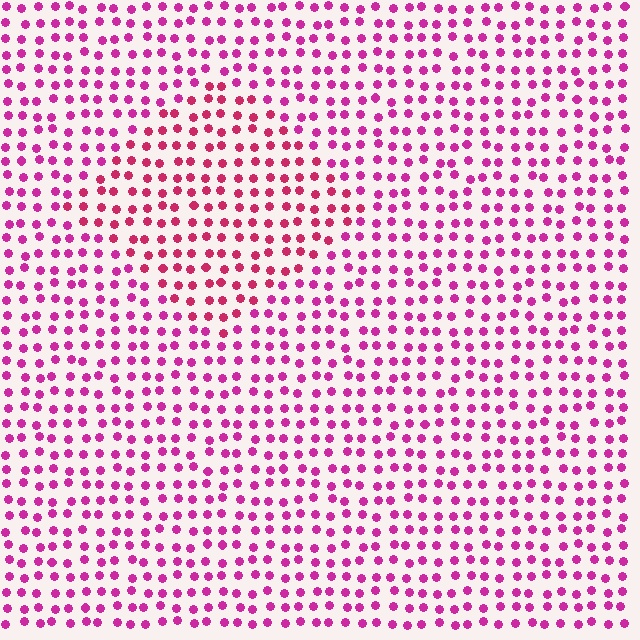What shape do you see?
I see a diamond.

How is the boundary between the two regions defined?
The boundary is defined purely by a slight shift in hue (about 22 degrees). Spacing, size, and orientation are identical on both sides.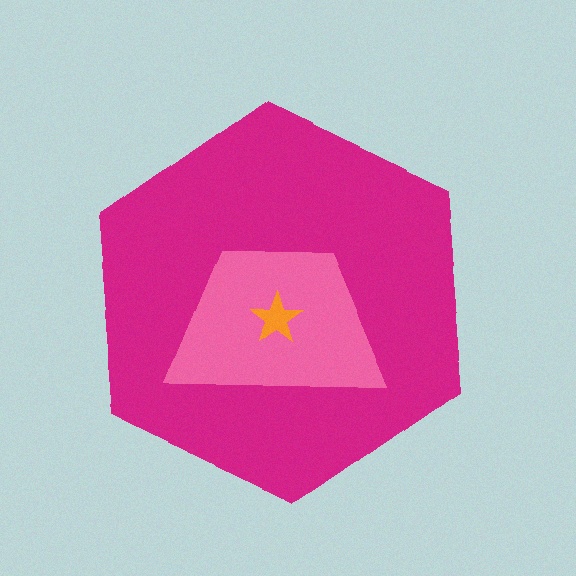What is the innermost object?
The orange star.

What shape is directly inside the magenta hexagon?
The pink trapezoid.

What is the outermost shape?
The magenta hexagon.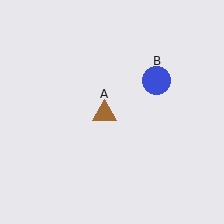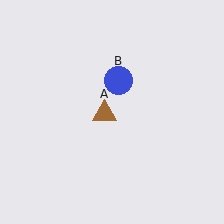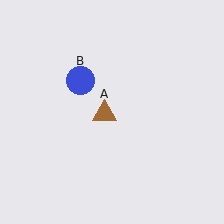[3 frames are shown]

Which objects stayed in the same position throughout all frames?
Brown triangle (object A) remained stationary.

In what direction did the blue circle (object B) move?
The blue circle (object B) moved left.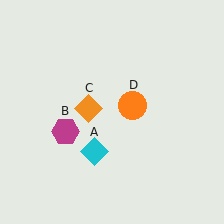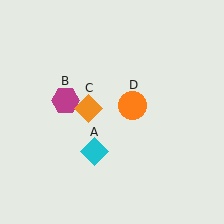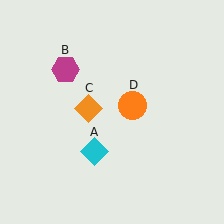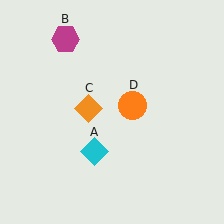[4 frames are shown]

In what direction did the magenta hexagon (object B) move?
The magenta hexagon (object B) moved up.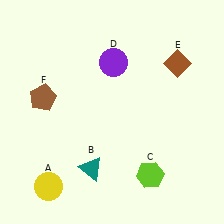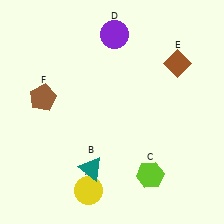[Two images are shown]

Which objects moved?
The objects that moved are: the yellow circle (A), the purple circle (D).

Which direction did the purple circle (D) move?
The purple circle (D) moved up.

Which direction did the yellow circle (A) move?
The yellow circle (A) moved right.